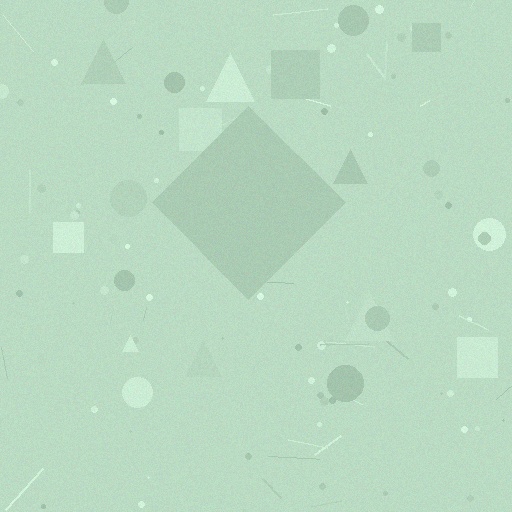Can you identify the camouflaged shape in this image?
The camouflaged shape is a diamond.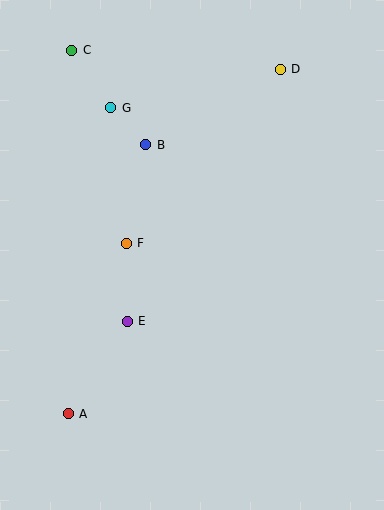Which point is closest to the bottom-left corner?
Point A is closest to the bottom-left corner.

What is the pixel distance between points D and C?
The distance between D and C is 209 pixels.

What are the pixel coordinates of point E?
Point E is at (127, 321).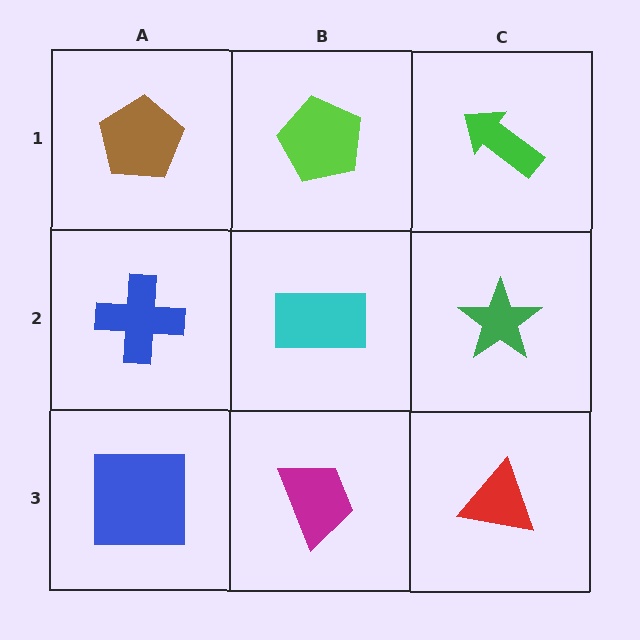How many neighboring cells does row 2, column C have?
3.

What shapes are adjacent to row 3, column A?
A blue cross (row 2, column A), a magenta trapezoid (row 3, column B).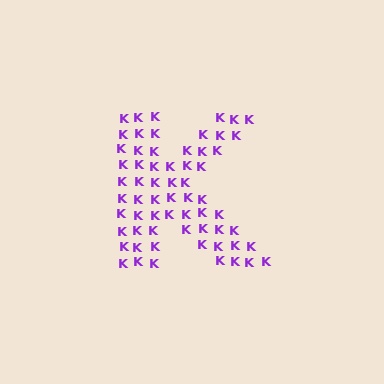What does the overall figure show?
The overall figure shows the letter K.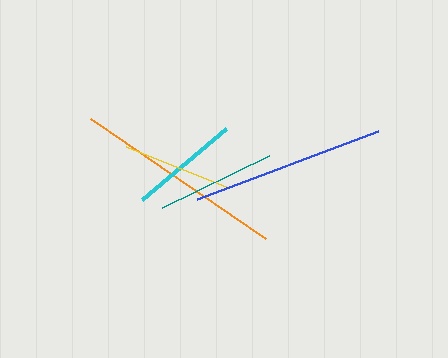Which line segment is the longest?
The orange line is the longest at approximately 212 pixels.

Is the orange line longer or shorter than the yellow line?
The orange line is longer than the yellow line.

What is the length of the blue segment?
The blue segment is approximately 192 pixels long.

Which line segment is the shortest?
The cyan line is the shortest at approximately 109 pixels.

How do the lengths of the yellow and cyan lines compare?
The yellow and cyan lines are approximately the same length.